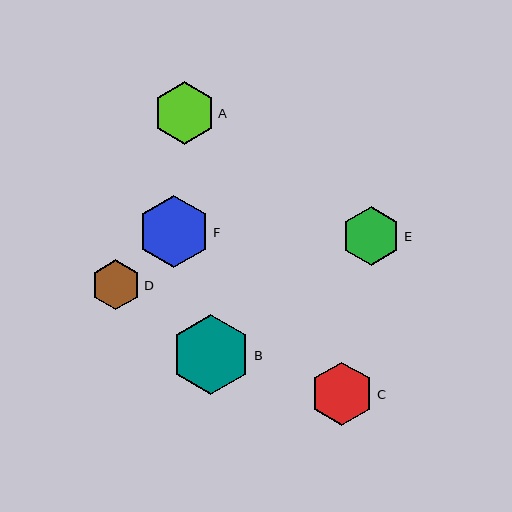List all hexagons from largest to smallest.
From largest to smallest: B, F, C, A, E, D.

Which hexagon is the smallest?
Hexagon D is the smallest with a size of approximately 50 pixels.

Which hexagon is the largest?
Hexagon B is the largest with a size of approximately 80 pixels.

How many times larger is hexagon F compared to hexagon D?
Hexagon F is approximately 1.5 times the size of hexagon D.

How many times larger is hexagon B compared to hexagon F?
Hexagon B is approximately 1.1 times the size of hexagon F.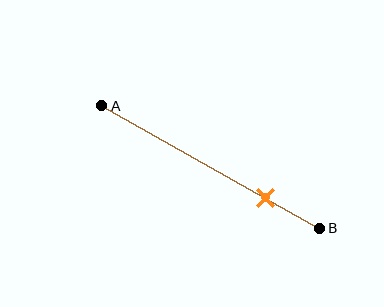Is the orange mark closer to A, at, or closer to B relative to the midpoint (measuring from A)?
The orange mark is closer to point B than the midpoint of segment AB.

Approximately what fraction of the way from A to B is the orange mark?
The orange mark is approximately 75% of the way from A to B.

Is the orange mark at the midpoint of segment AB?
No, the mark is at about 75% from A, not at the 50% midpoint.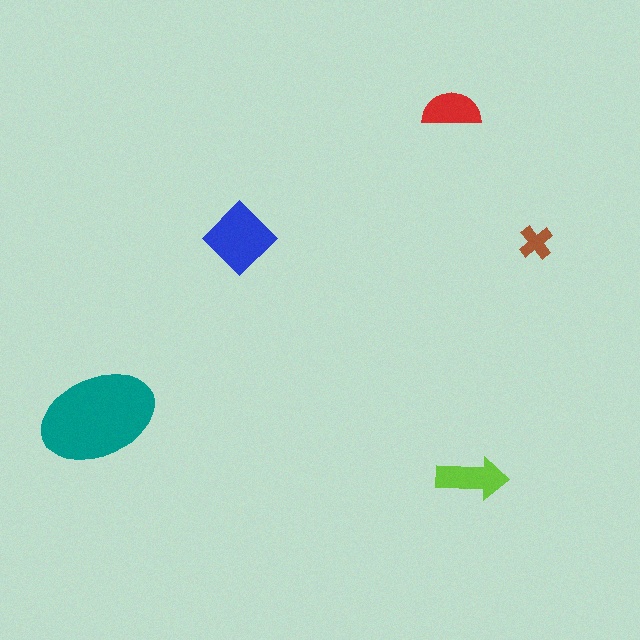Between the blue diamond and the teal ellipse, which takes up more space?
The teal ellipse.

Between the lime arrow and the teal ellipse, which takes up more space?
The teal ellipse.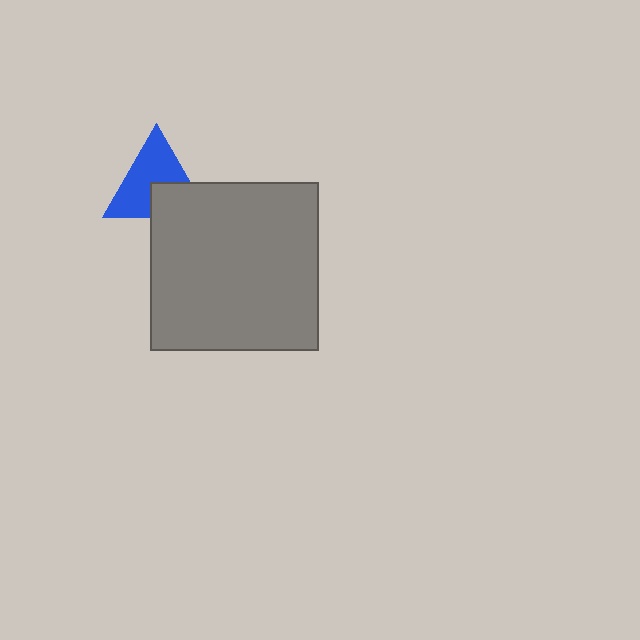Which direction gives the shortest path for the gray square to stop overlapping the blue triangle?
Moving down gives the shortest separation.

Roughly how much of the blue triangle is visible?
About half of it is visible (roughly 64%).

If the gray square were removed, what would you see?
You would see the complete blue triangle.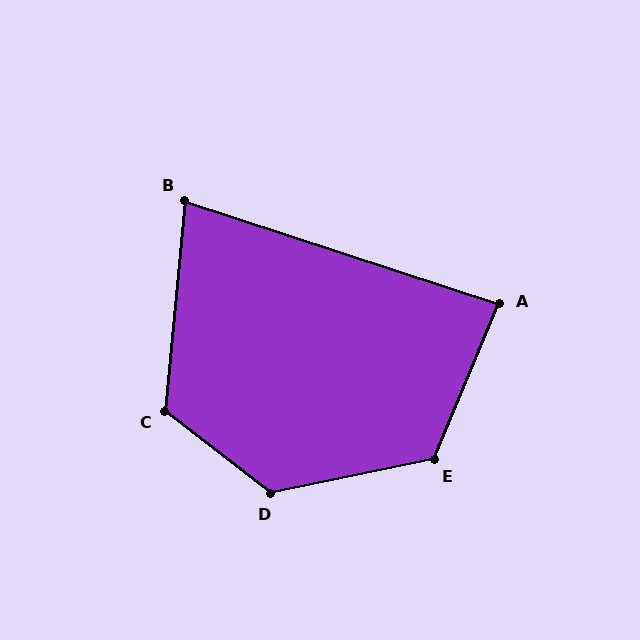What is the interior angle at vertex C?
Approximately 122 degrees (obtuse).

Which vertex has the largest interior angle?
D, at approximately 131 degrees.